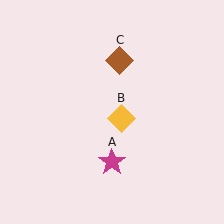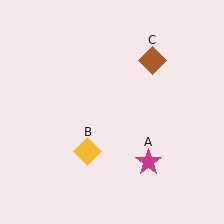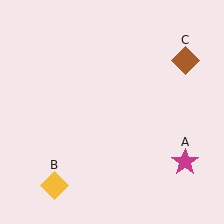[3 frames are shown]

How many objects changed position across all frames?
3 objects changed position: magenta star (object A), yellow diamond (object B), brown diamond (object C).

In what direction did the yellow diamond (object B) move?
The yellow diamond (object B) moved down and to the left.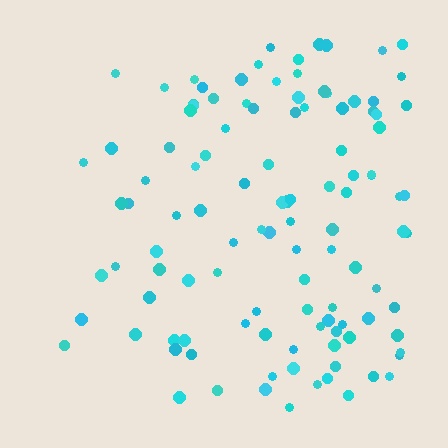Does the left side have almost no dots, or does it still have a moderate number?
Still a moderate number, just noticeably fewer than the right.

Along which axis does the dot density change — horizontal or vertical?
Horizontal.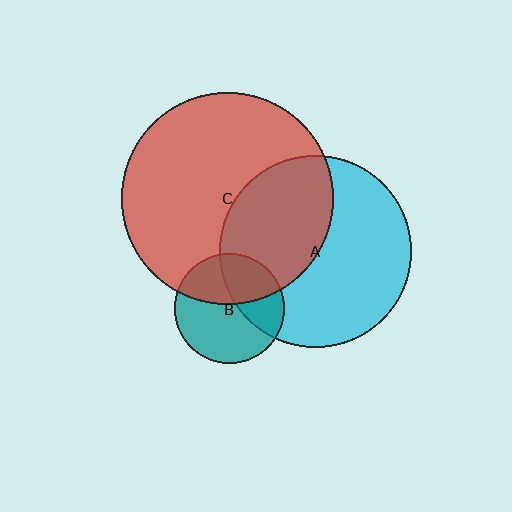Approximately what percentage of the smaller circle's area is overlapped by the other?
Approximately 40%.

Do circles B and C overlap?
Yes.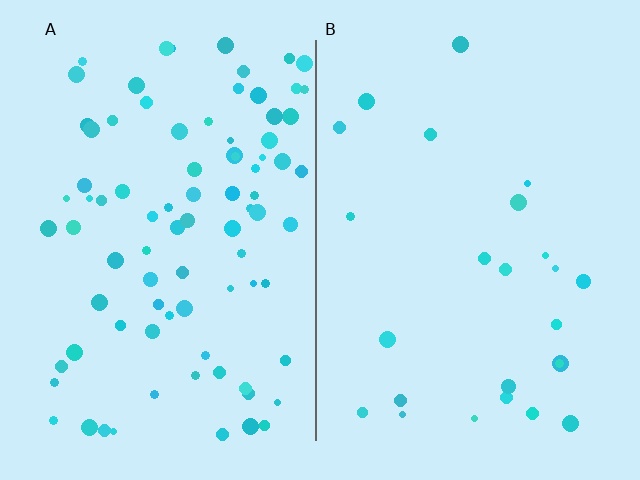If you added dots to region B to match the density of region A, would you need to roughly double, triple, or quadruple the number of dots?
Approximately triple.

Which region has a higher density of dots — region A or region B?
A (the left).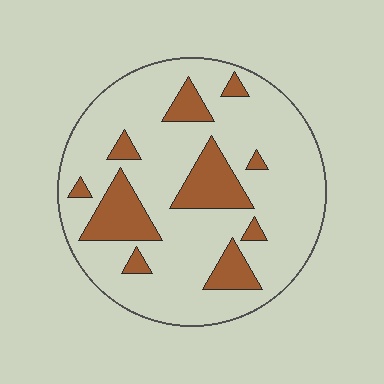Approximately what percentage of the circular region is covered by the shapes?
Approximately 20%.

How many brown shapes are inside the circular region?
10.